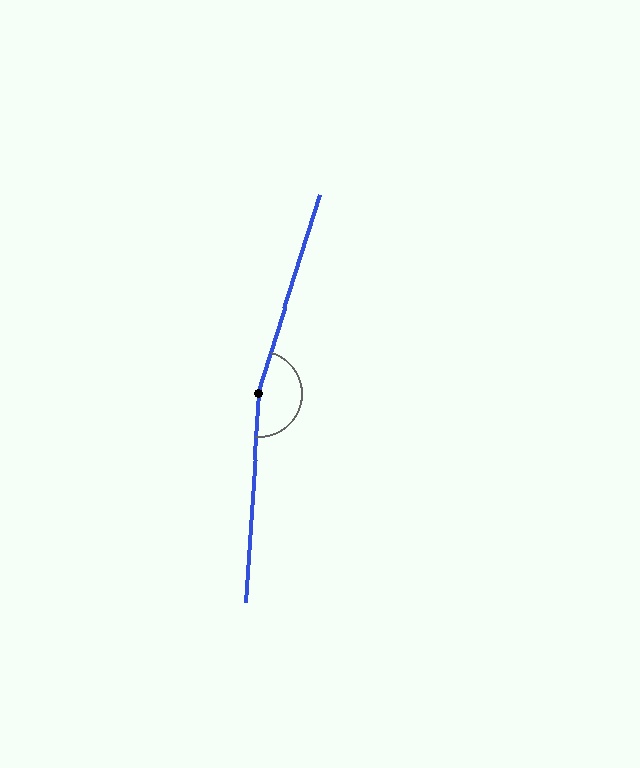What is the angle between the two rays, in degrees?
Approximately 167 degrees.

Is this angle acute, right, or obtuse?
It is obtuse.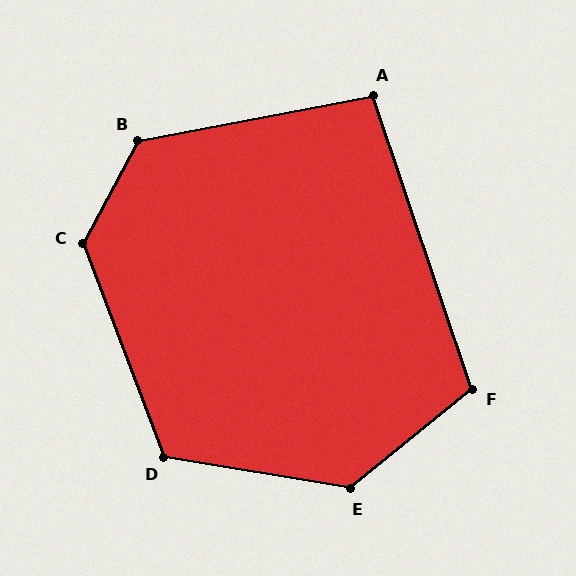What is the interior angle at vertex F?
Approximately 111 degrees (obtuse).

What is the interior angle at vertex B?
Approximately 129 degrees (obtuse).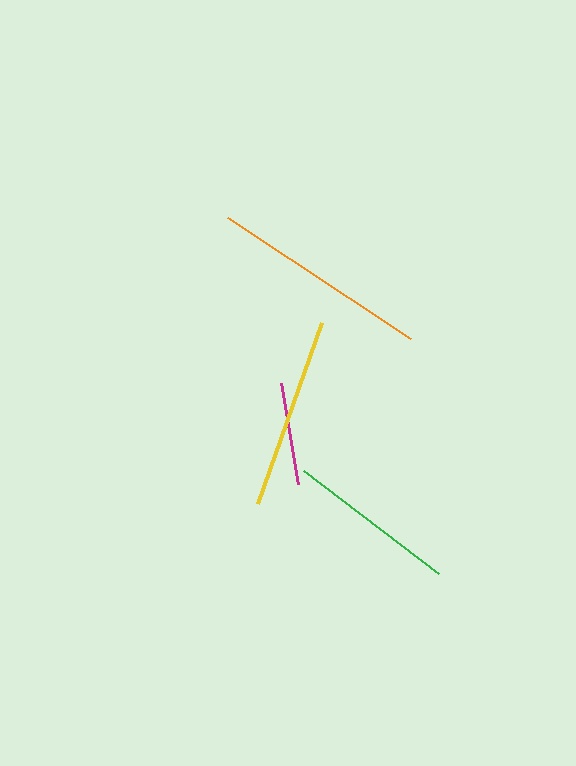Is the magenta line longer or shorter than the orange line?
The orange line is longer than the magenta line.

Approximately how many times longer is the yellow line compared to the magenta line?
The yellow line is approximately 1.9 times the length of the magenta line.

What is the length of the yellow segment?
The yellow segment is approximately 192 pixels long.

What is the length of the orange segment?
The orange segment is approximately 220 pixels long.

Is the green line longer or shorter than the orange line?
The orange line is longer than the green line.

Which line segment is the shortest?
The magenta line is the shortest at approximately 103 pixels.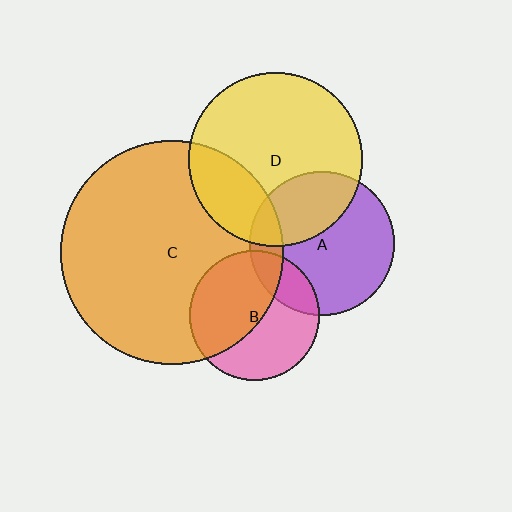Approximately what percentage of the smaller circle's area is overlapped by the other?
Approximately 35%.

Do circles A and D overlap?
Yes.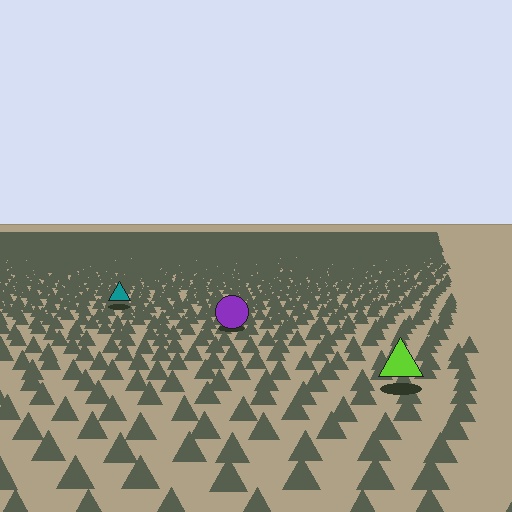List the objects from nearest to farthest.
From nearest to farthest: the lime triangle, the purple circle, the teal triangle.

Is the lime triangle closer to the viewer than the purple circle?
Yes. The lime triangle is closer — you can tell from the texture gradient: the ground texture is coarser near it.